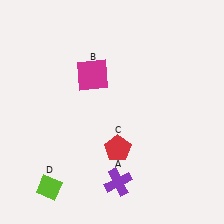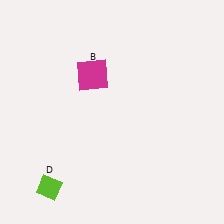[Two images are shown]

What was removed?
The red pentagon (C), the purple cross (A) were removed in Image 2.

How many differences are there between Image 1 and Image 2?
There are 2 differences between the two images.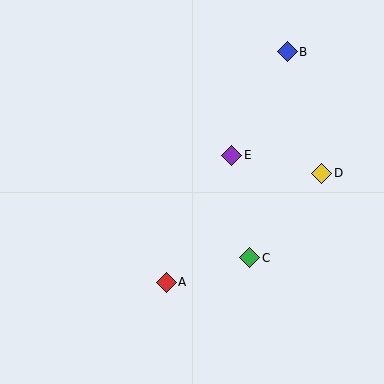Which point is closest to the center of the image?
Point E at (232, 155) is closest to the center.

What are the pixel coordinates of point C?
Point C is at (250, 258).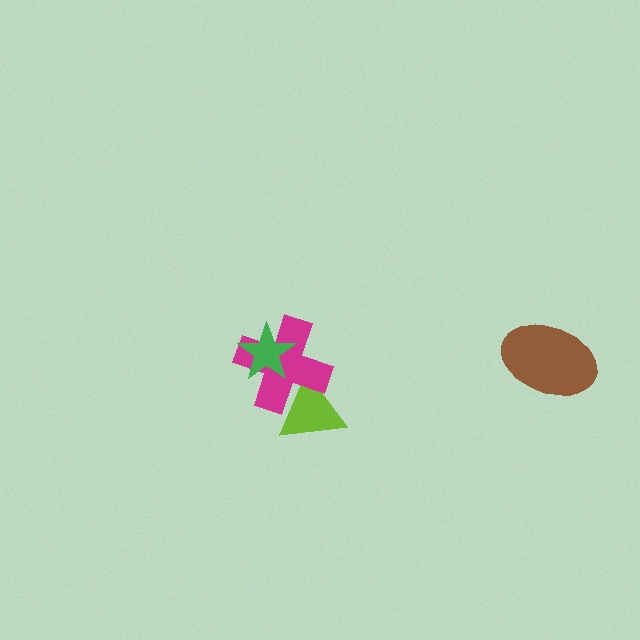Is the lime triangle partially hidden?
Yes, it is partially covered by another shape.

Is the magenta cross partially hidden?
Yes, it is partially covered by another shape.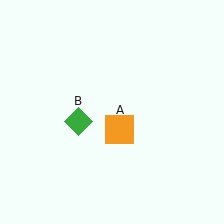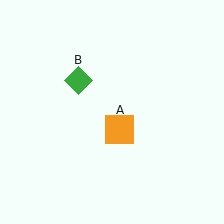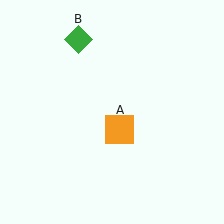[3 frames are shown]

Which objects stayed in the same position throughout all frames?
Orange square (object A) remained stationary.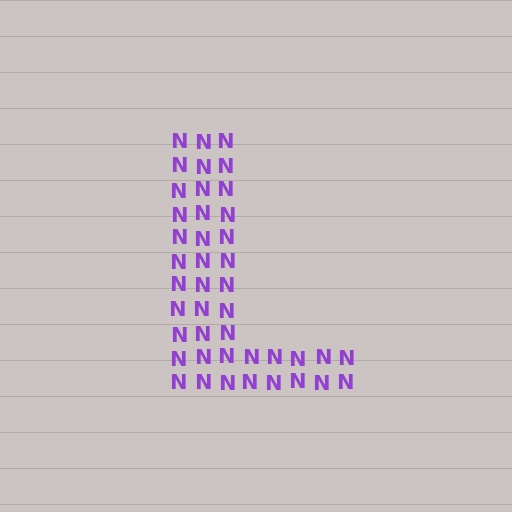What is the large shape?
The large shape is the letter L.